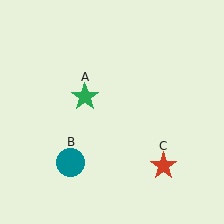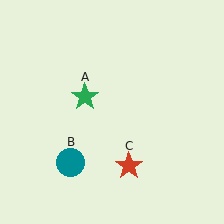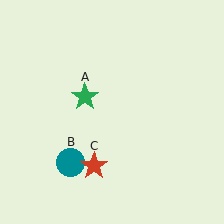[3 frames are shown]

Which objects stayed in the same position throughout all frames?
Green star (object A) and teal circle (object B) remained stationary.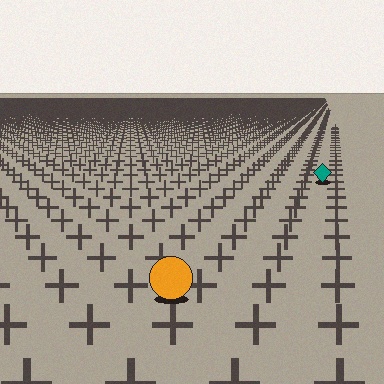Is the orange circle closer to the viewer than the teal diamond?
Yes. The orange circle is closer — you can tell from the texture gradient: the ground texture is coarser near it.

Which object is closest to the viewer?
The orange circle is closest. The texture marks near it are larger and more spread out.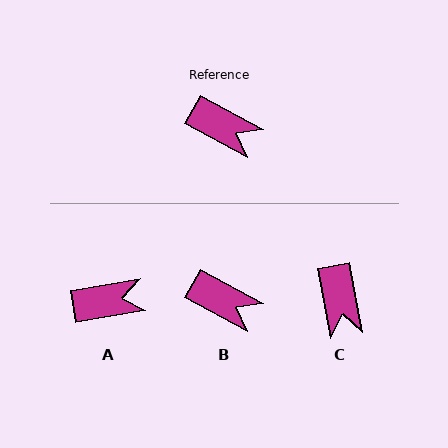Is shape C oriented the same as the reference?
No, it is off by about 51 degrees.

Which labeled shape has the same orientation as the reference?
B.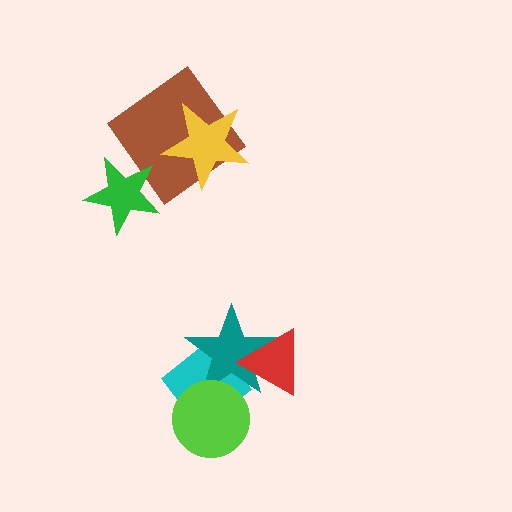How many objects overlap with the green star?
1 object overlaps with the green star.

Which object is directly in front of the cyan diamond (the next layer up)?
The teal star is directly in front of the cyan diamond.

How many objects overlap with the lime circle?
2 objects overlap with the lime circle.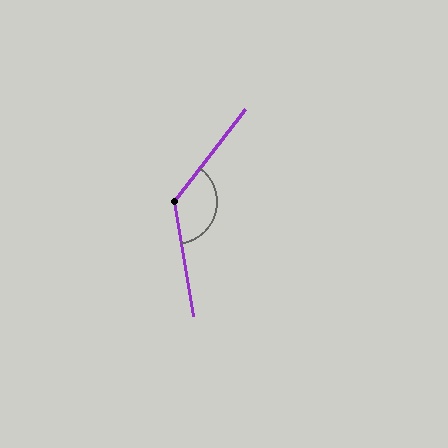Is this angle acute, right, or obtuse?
It is obtuse.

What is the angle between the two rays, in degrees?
Approximately 133 degrees.